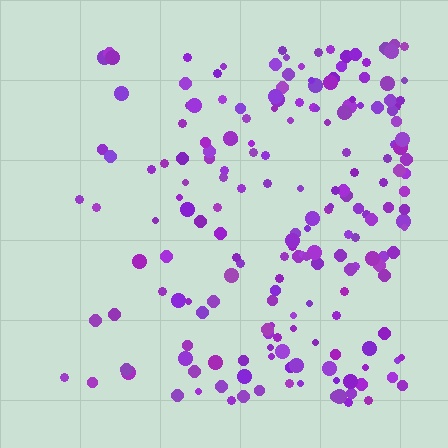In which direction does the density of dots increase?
From left to right, with the right side densest.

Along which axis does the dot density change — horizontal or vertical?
Horizontal.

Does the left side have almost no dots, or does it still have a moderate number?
Still a moderate number, just noticeably fewer than the right.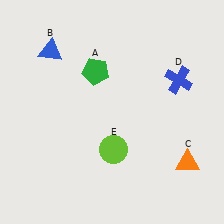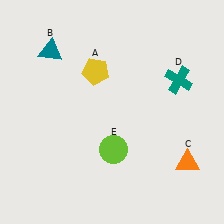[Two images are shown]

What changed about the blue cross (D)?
In Image 1, D is blue. In Image 2, it changed to teal.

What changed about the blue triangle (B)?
In Image 1, B is blue. In Image 2, it changed to teal.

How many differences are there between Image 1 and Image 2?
There are 3 differences between the two images.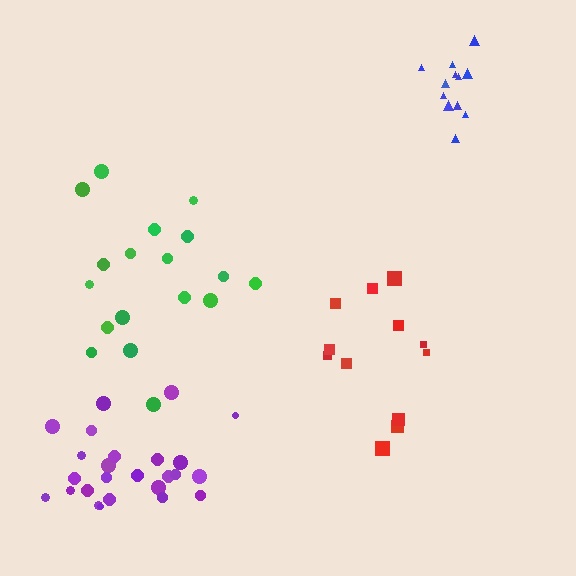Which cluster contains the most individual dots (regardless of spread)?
Purple (25).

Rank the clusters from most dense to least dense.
purple, blue, green, red.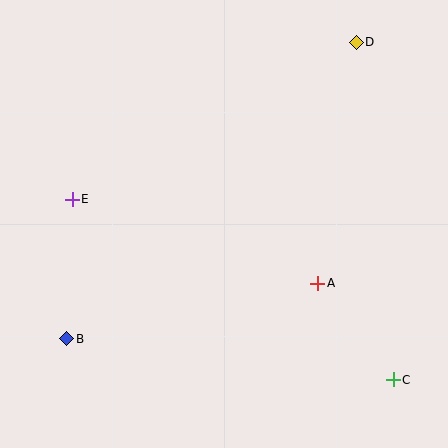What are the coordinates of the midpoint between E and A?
The midpoint between E and A is at (195, 241).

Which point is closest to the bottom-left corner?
Point B is closest to the bottom-left corner.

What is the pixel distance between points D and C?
The distance between D and C is 340 pixels.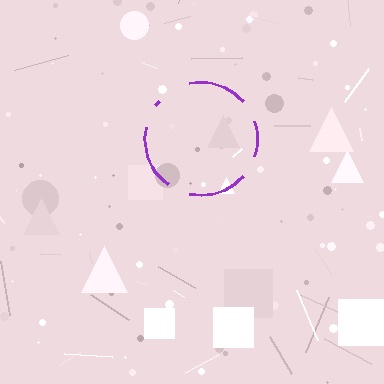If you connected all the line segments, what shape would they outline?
They would outline a circle.